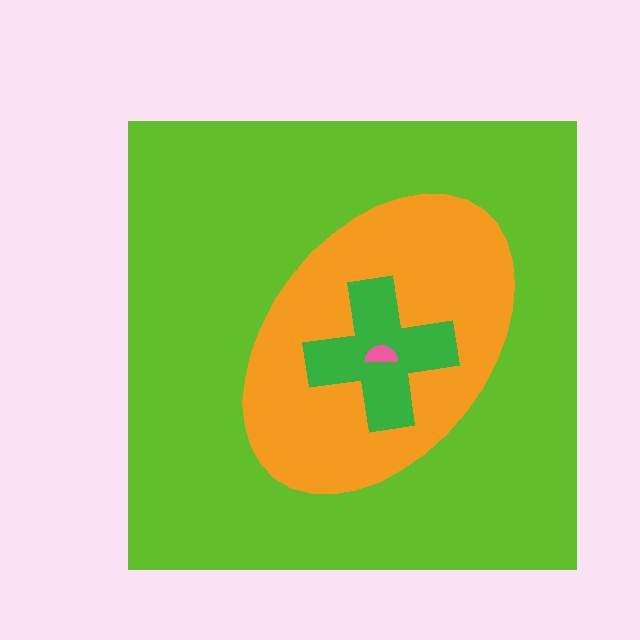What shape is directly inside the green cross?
The pink semicircle.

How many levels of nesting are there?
4.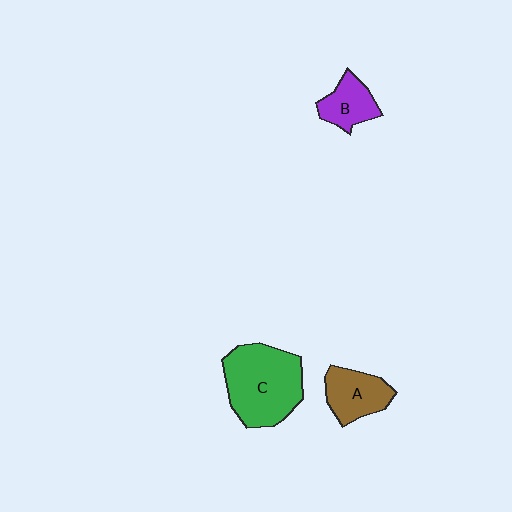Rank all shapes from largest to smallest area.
From largest to smallest: C (green), A (brown), B (purple).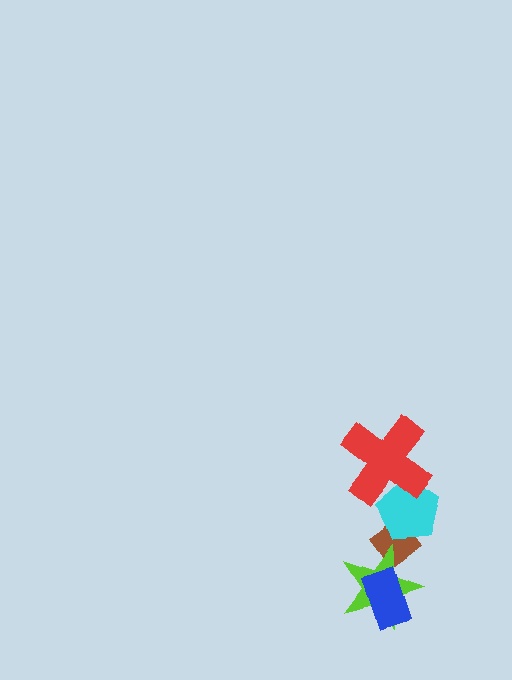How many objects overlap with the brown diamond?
2 objects overlap with the brown diamond.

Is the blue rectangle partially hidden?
No, no other shape covers it.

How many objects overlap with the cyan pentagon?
2 objects overlap with the cyan pentagon.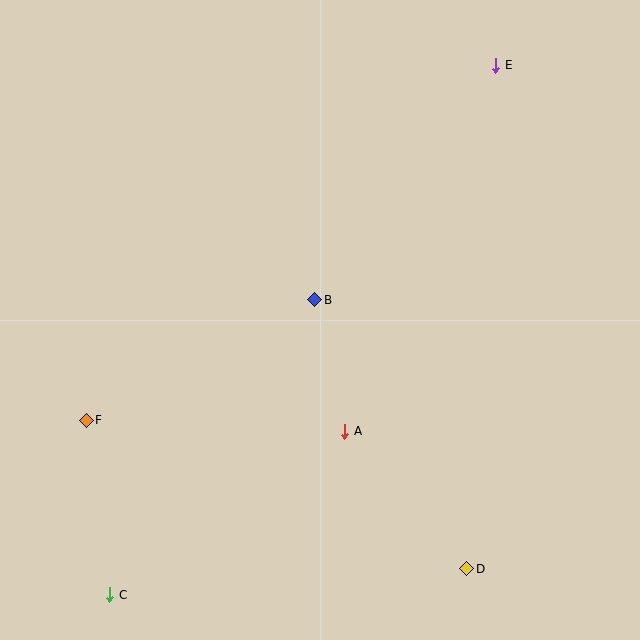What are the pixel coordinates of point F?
Point F is at (86, 420).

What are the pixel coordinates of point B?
Point B is at (315, 300).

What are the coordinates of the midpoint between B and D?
The midpoint between B and D is at (391, 434).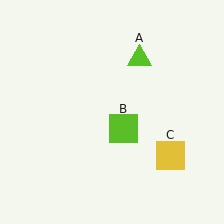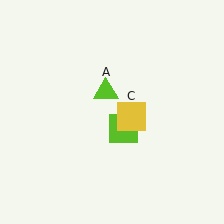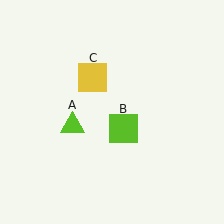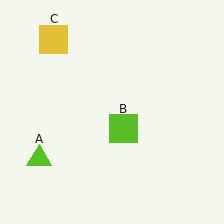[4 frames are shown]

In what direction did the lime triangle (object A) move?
The lime triangle (object A) moved down and to the left.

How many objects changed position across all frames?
2 objects changed position: lime triangle (object A), yellow square (object C).